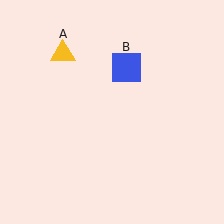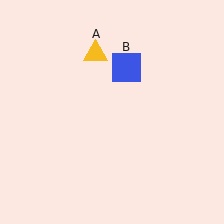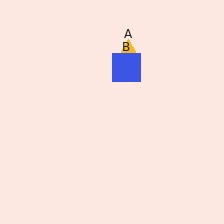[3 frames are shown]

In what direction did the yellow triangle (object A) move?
The yellow triangle (object A) moved right.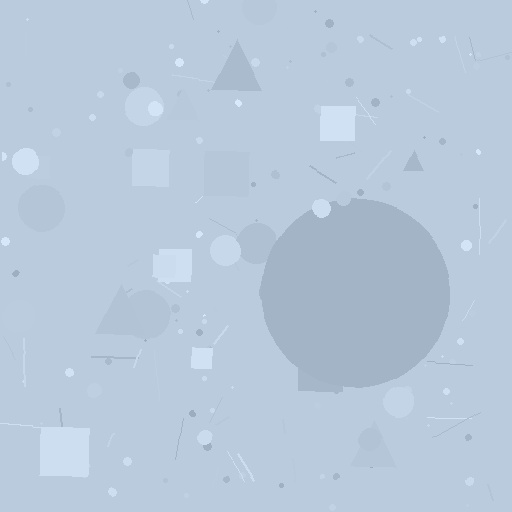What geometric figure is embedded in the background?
A circle is embedded in the background.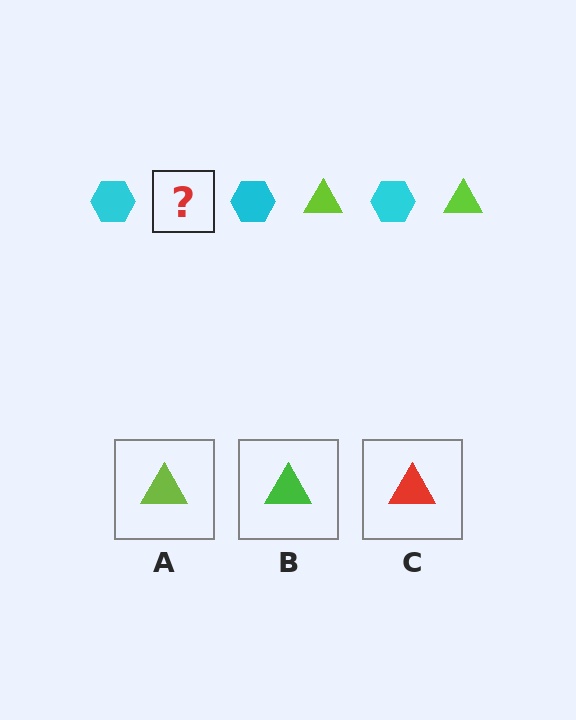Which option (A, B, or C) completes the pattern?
A.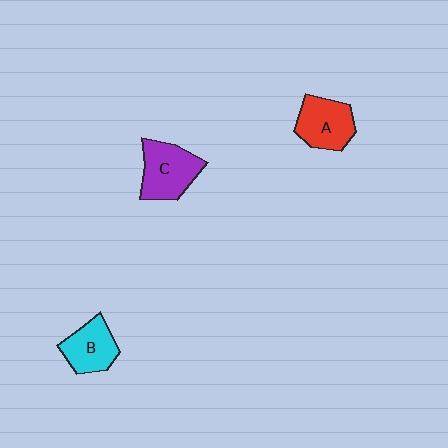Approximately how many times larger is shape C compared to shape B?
Approximately 1.3 times.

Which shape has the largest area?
Shape C (purple).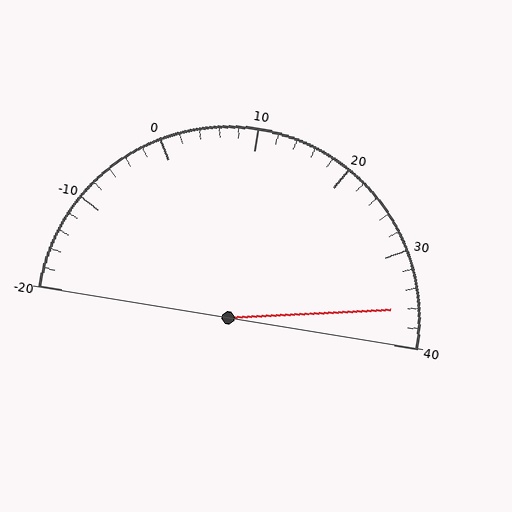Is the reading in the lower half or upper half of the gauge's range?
The reading is in the upper half of the range (-20 to 40).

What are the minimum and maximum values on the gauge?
The gauge ranges from -20 to 40.